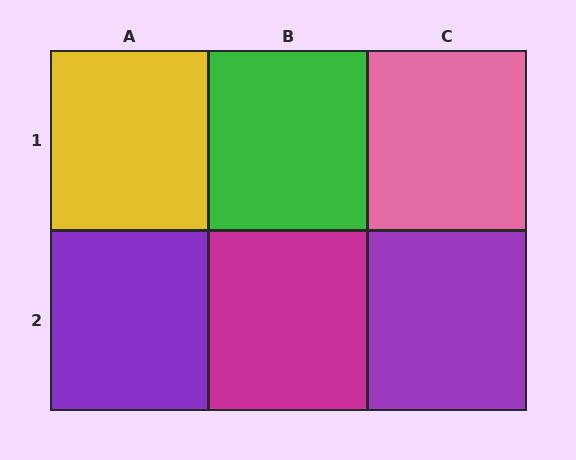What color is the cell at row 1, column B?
Green.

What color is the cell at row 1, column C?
Pink.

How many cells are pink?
1 cell is pink.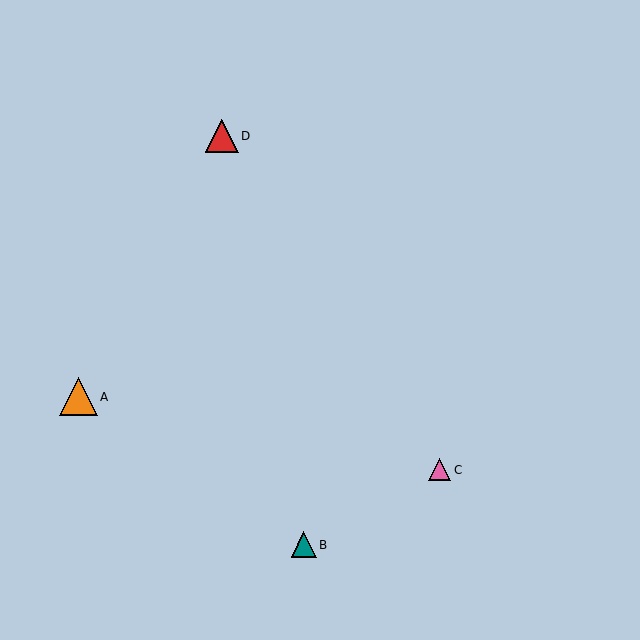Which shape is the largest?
The orange triangle (labeled A) is the largest.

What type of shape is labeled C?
Shape C is a pink triangle.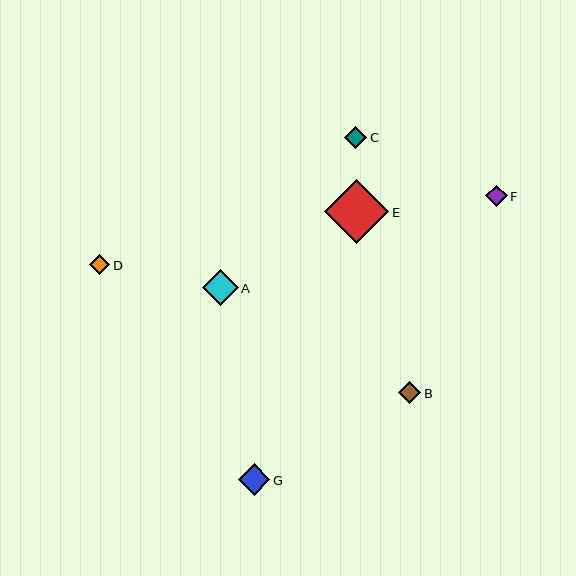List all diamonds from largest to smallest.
From largest to smallest: E, A, G, C, B, F, D.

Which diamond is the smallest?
Diamond D is the smallest with a size of approximately 21 pixels.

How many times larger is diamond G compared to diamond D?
Diamond G is approximately 1.5 times the size of diamond D.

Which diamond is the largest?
Diamond E is the largest with a size of approximately 64 pixels.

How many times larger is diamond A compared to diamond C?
Diamond A is approximately 1.6 times the size of diamond C.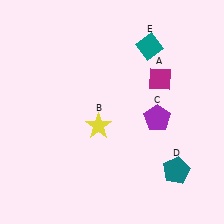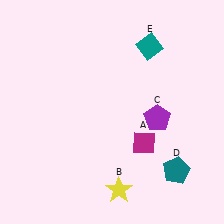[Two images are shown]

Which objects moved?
The objects that moved are: the magenta diamond (A), the yellow star (B).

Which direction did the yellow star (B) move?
The yellow star (B) moved down.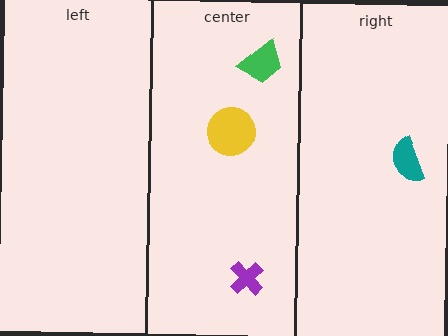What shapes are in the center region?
The green trapezoid, the purple cross, the yellow circle.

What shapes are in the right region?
The teal semicircle.